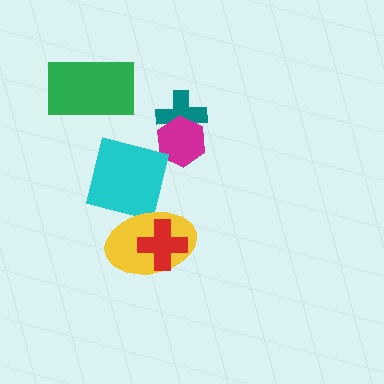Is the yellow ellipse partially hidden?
Yes, it is partially covered by another shape.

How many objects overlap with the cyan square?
1 object overlaps with the cyan square.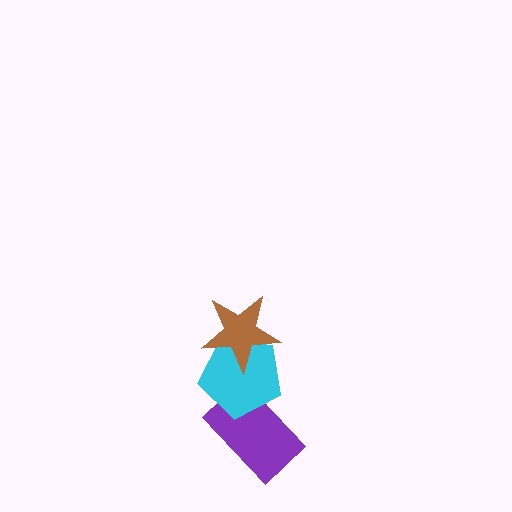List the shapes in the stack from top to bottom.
From top to bottom: the brown star, the cyan pentagon, the purple rectangle.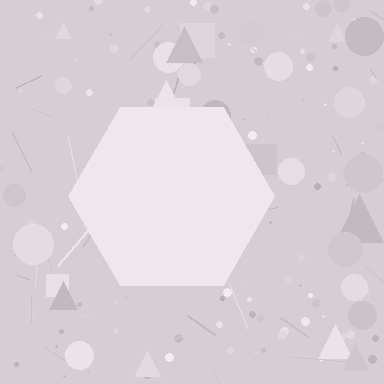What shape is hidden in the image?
A hexagon is hidden in the image.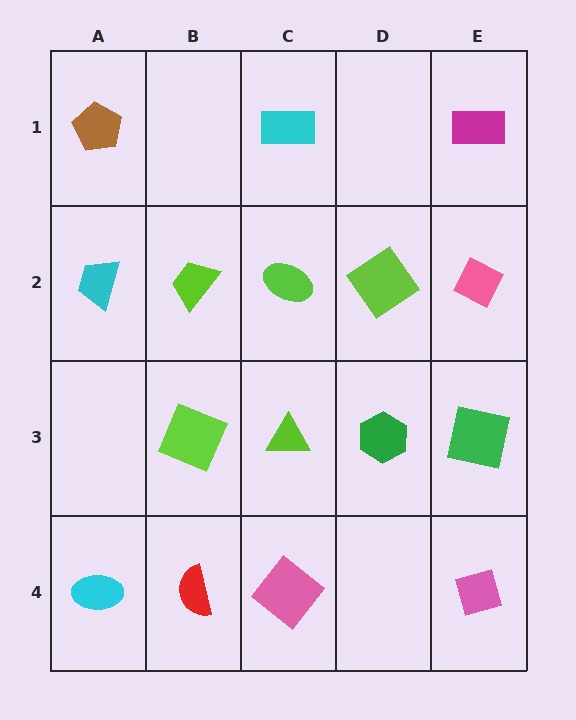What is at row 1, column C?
A cyan rectangle.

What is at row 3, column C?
A lime triangle.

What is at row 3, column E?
A green square.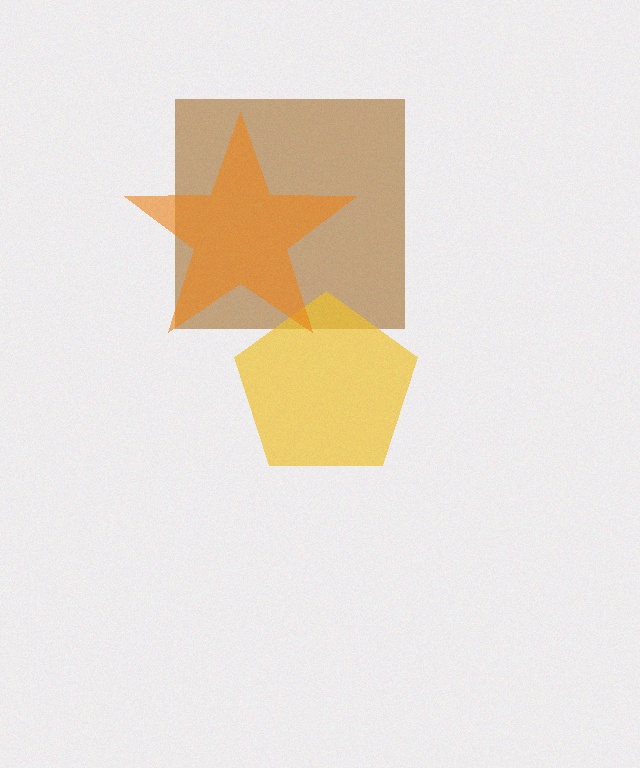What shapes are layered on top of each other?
The layered shapes are: a brown square, a yellow pentagon, an orange star.